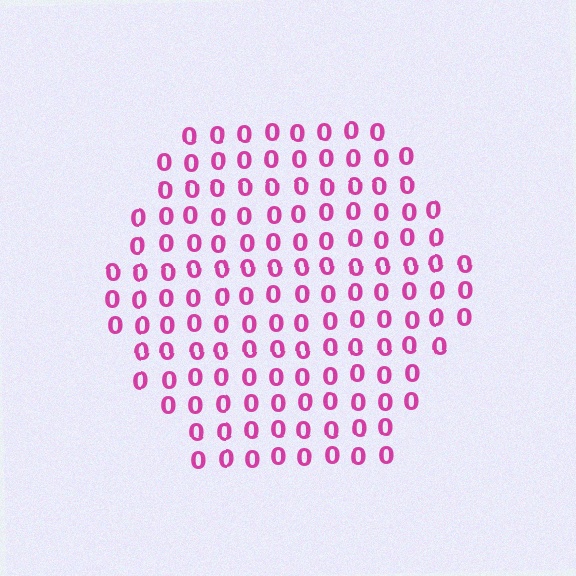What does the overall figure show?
The overall figure shows a hexagon.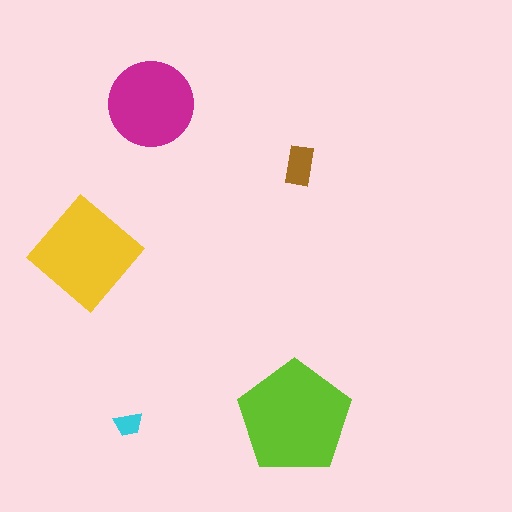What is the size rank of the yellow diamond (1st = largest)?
2nd.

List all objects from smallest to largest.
The cyan trapezoid, the brown rectangle, the magenta circle, the yellow diamond, the lime pentagon.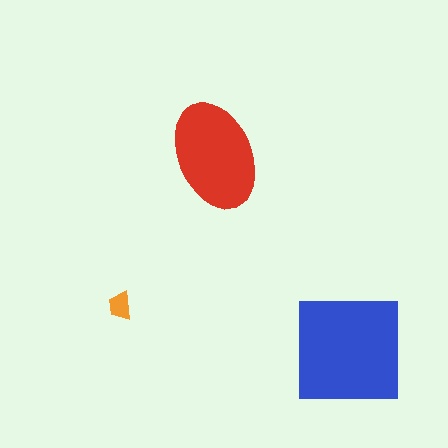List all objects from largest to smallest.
The blue square, the red ellipse, the orange trapezoid.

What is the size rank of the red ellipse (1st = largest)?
2nd.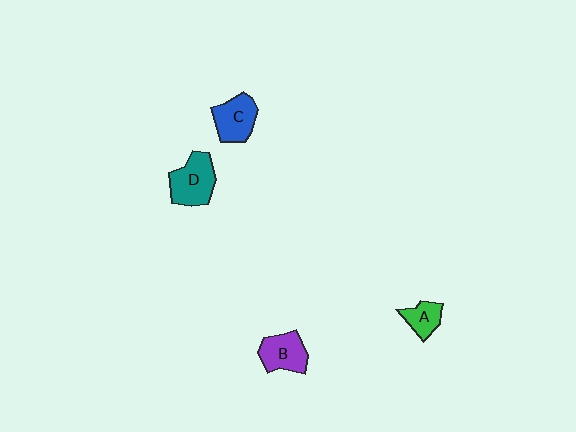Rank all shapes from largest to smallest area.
From largest to smallest: D (teal), C (blue), B (purple), A (green).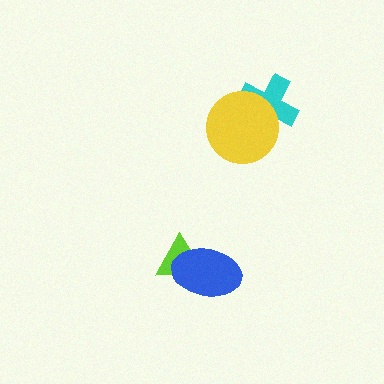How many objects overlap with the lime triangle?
1 object overlaps with the lime triangle.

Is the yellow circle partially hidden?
No, no other shape covers it.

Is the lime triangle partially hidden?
Yes, it is partially covered by another shape.